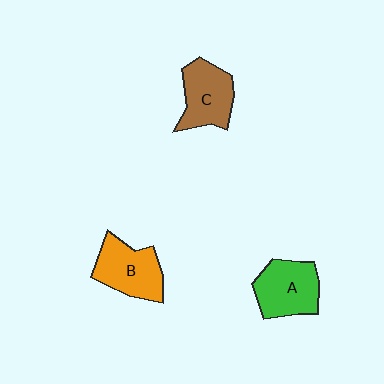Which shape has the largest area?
Shape B (orange).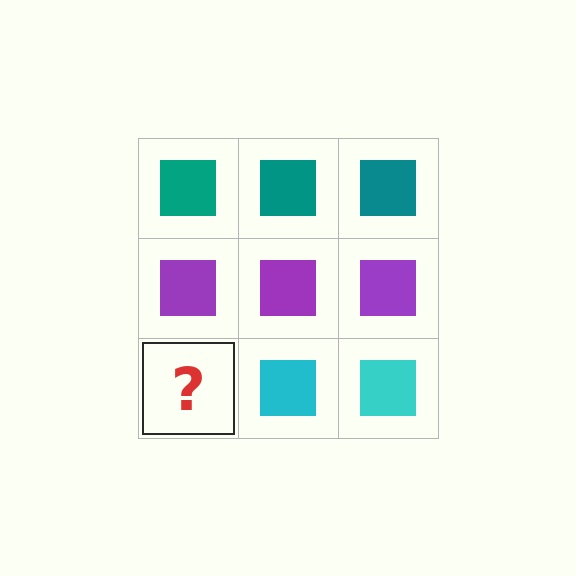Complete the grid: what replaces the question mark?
The question mark should be replaced with a cyan square.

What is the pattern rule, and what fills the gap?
The rule is that each row has a consistent color. The gap should be filled with a cyan square.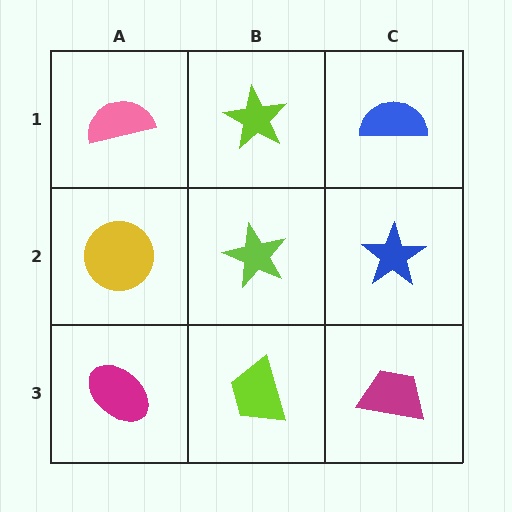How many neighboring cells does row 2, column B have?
4.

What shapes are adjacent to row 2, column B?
A lime star (row 1, column B), a lime trapezoid (row 3, column B), a yellow circle (row 2, column A), a blue star (row 2, column C).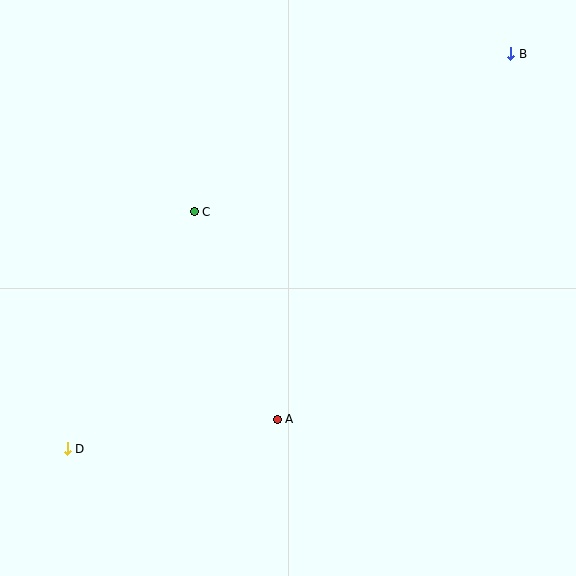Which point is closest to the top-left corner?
Point C is closest to the top-left corner.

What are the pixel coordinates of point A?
Point A is at (277, 419).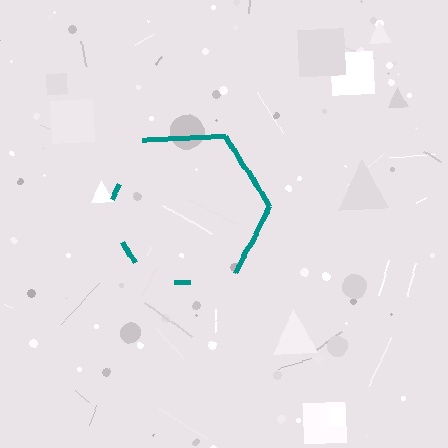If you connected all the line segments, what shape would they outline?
They would outline a hexagon.